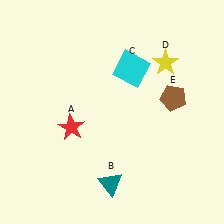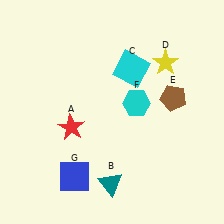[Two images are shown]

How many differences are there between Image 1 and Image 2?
There are 2 differences between the two images.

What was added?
A cyan hexagon (F), a blue square (G) were added in Image 2.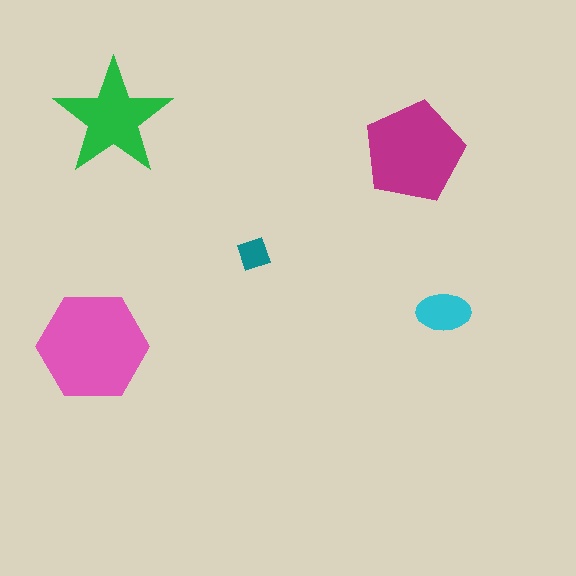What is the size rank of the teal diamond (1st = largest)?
5th.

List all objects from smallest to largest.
The teal diamond, the cyan ellipse, the green star, the magenta pentagon, the pink hexagon.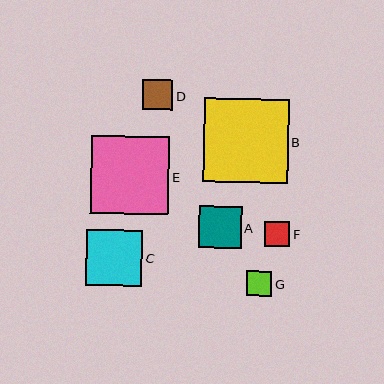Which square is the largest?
Square B is the largest with a size of approximately 85 pixels.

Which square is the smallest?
Square G is the smallest with a size of approximately 25 pixels.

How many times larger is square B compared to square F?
Square B is approximately 3.4 times the size of square F.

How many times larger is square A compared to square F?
Square A is approximately 1.7 times the size of square F.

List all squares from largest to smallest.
From largest to smallest: B, E, C, A, D, F, G.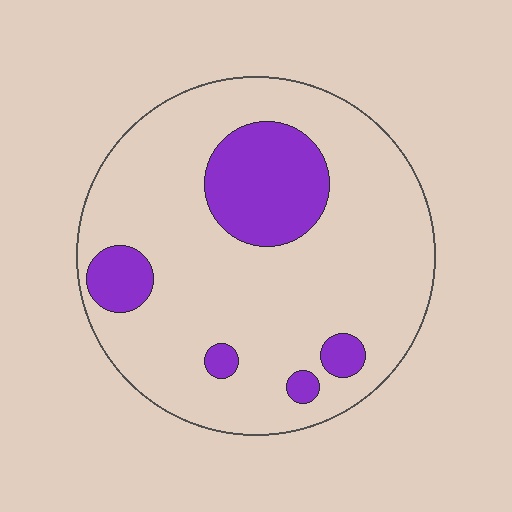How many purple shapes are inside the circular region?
5.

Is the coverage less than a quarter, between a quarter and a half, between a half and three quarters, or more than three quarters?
Less than a quarter.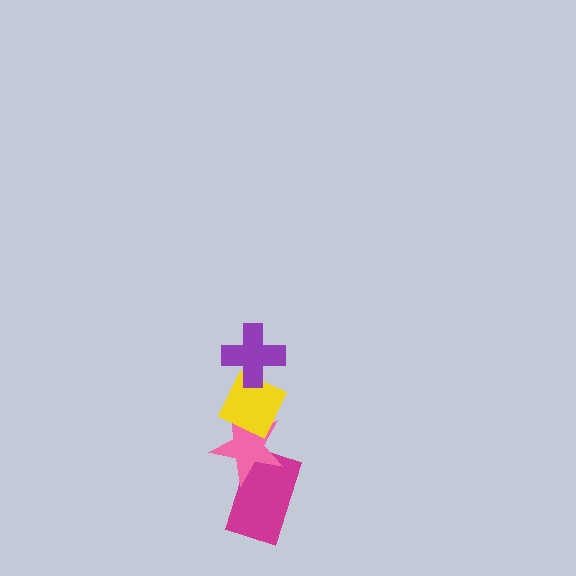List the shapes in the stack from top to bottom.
From top to bottom: the purple cross, the yellow diamond, the pink star, the magenta rectangle.